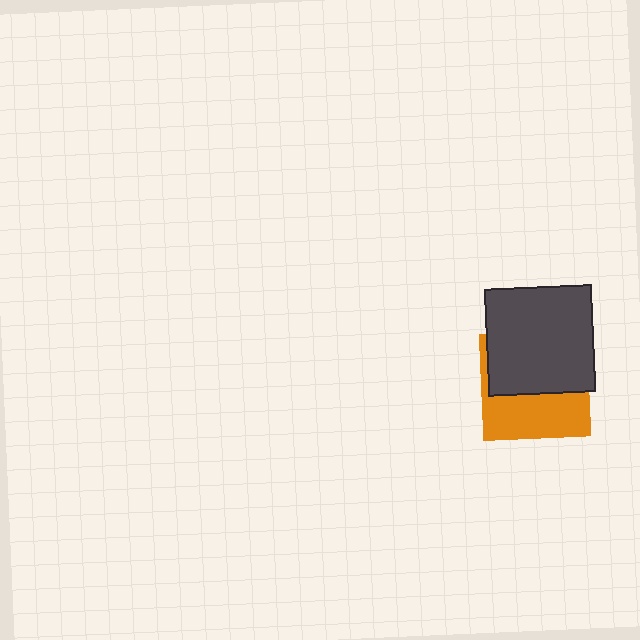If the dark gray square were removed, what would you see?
You would see the complete orange square.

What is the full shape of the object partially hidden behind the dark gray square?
The partially hidden object is an orange square.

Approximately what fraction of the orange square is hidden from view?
Roughly 54% of the orange square is hidden behind the dark gray square.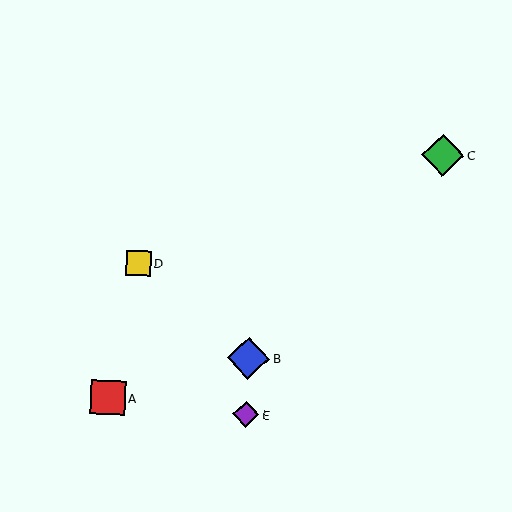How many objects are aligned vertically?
2 objects (B, E) are aligned vertically.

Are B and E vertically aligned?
Yes, both are at x≈249.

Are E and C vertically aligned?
No, E is at x≈246 and C is at x≈443.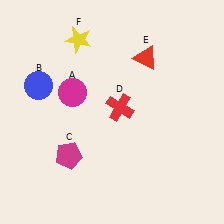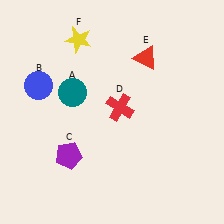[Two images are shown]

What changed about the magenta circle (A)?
In Image 1, A is magenta. In Image 2, it changed to teal.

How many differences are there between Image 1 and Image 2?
There are 2 differences between the two images.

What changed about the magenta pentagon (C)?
In Image 1, C is magenta. In Image 2, it changed to purple.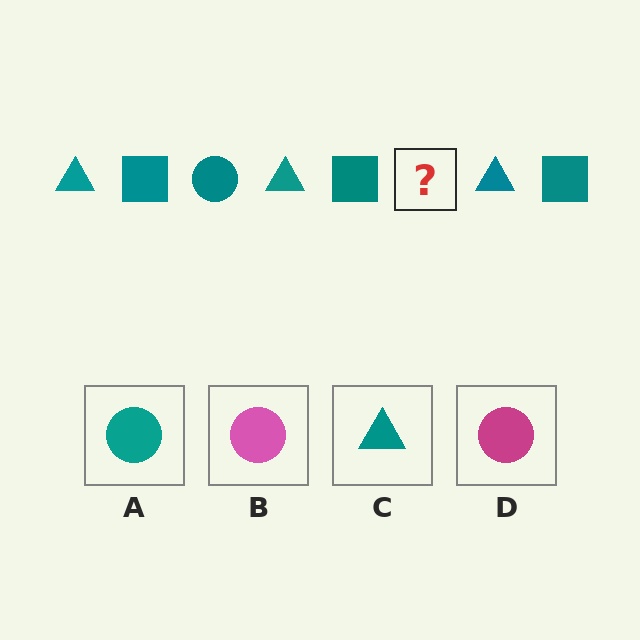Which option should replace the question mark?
Option A.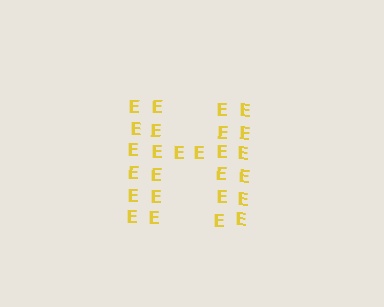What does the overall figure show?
The overall figure shows the letter H.